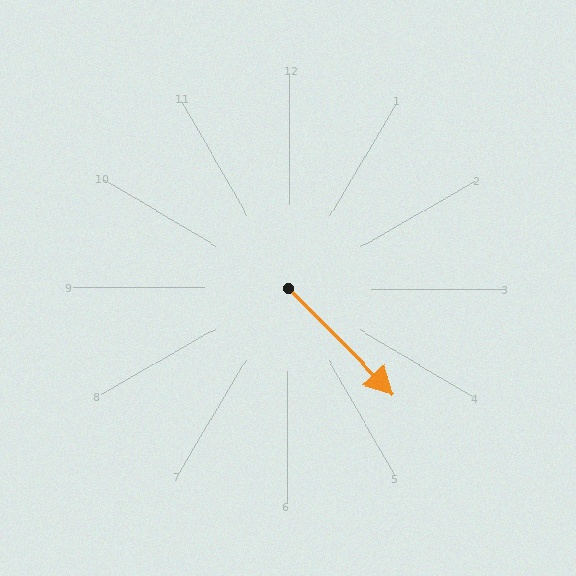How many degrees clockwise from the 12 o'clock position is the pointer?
Approximately 135 degrees.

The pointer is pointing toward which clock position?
Roughly 5 o'clock.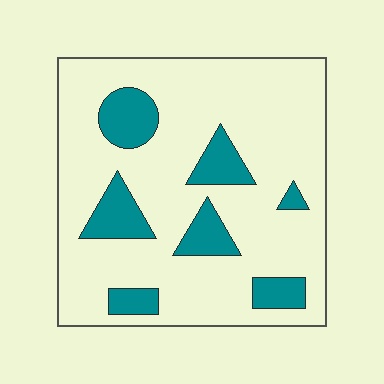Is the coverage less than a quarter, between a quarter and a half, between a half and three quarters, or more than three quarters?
Less than a quarter.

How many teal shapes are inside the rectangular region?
7.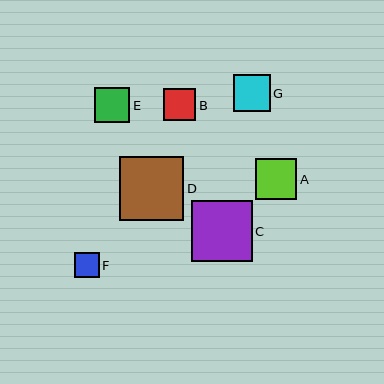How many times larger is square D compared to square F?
Square D is approximately 2.6 times the size of square F.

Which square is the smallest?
Square F is the smallest with a size of approximately 25 pixels.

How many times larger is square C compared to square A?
Square C is approximately 1.5 times the size of square A.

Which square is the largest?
Square D is the largest with a size of approximately 65 pixels.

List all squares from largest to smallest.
From largest to smallest: D, C, A, G, E, B, F.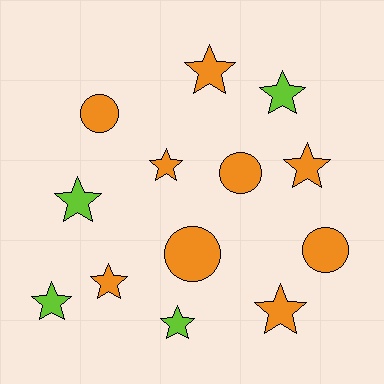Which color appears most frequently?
Orange, with 9 objects.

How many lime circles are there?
There are no lime circles.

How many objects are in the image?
There are 13 objects.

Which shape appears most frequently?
Star, with 9 objects.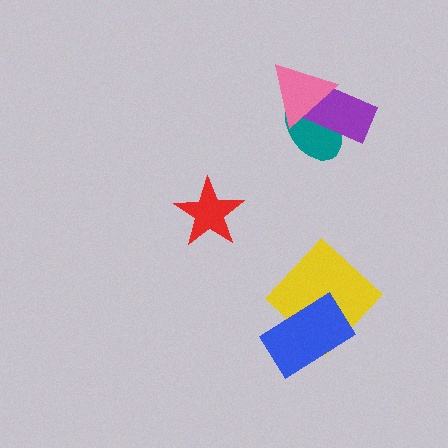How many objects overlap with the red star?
0 objects overlap with the red star.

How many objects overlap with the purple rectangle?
2 objects overlap with the purple rectangle.